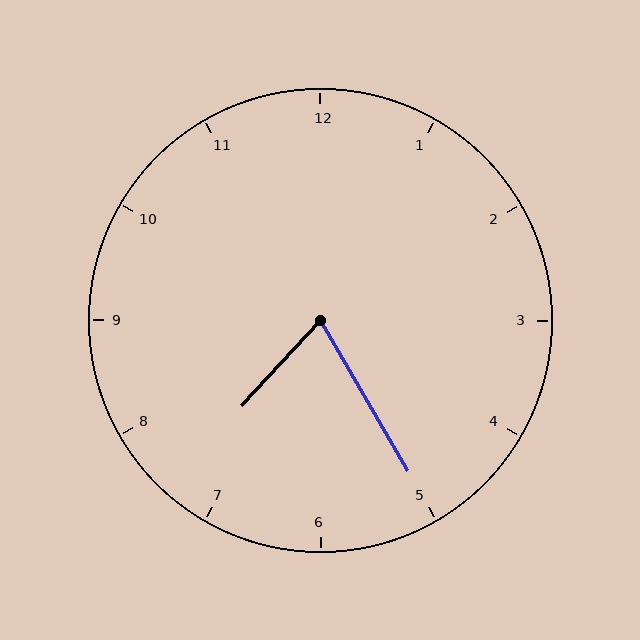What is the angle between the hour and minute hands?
Approximately 72 degrees.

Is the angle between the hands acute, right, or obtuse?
It is acute.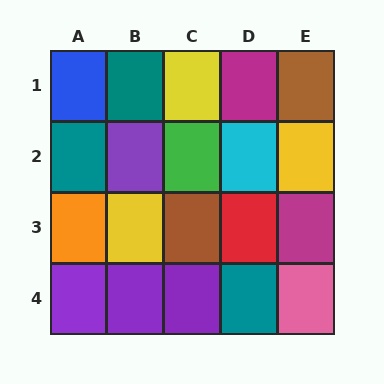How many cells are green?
1 cell is green.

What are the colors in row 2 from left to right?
Teal, purple, green, cyan, yellow.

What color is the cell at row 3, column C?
Brown.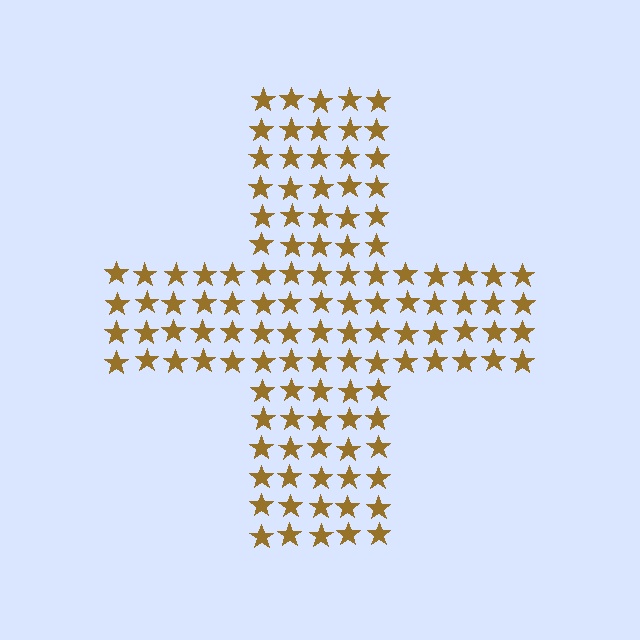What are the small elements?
The small elements are stars.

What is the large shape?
The large shape is a cross.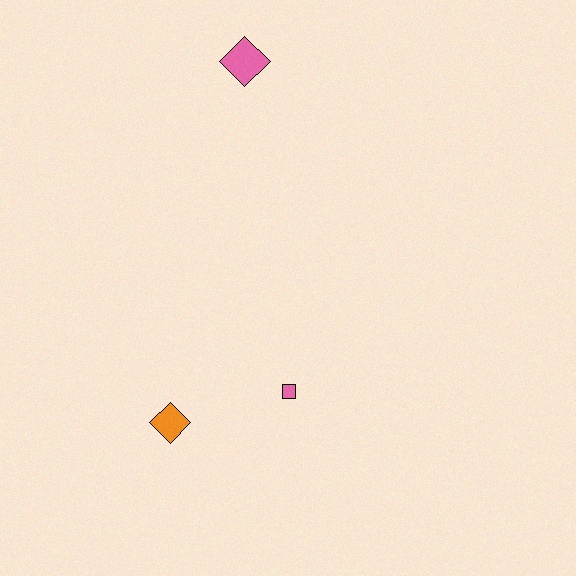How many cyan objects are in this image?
There are no cyan objects.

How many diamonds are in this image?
There are 2 diamonds.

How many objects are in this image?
There are 3 objects.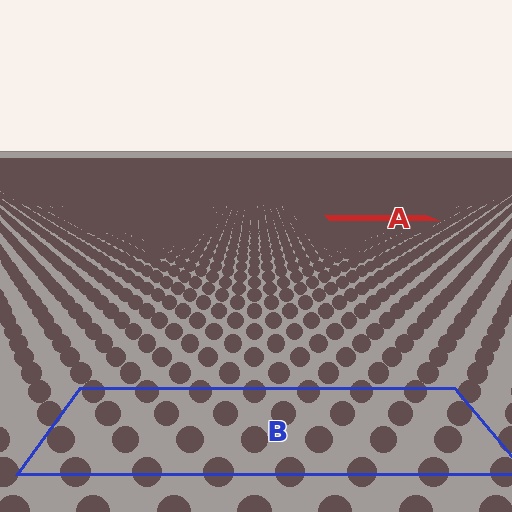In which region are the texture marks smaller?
The texture marks are smaller in region A, because it is farther away.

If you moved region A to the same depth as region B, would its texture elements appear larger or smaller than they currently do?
They would appear larger. At a closer depth, the same texture elements are projected at a bigger on-screen size.